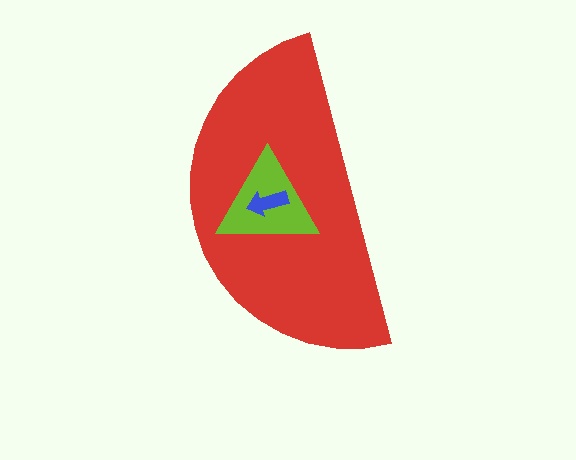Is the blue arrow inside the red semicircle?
Yes.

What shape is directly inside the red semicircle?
The lime triangle.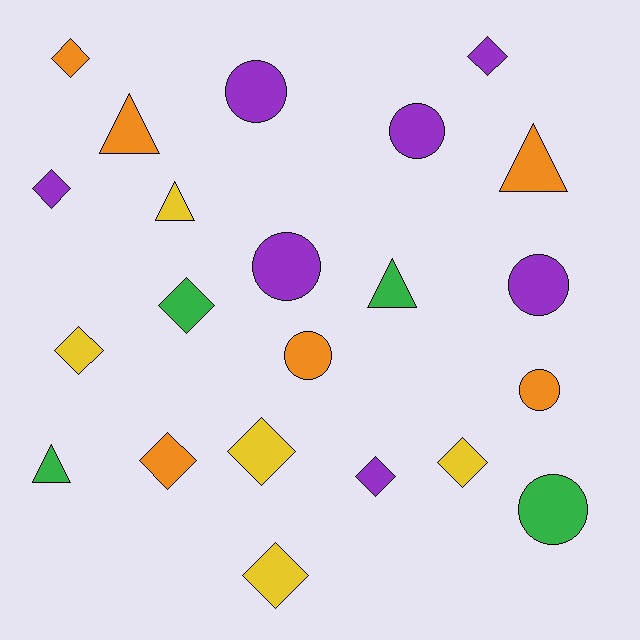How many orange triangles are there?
There are 2 orange triangles.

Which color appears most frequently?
Purple, with 7 objects.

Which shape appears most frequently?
Diamond, with 10 objects.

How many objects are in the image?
There are 22 objects.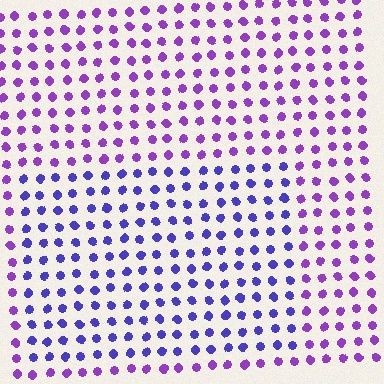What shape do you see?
I see a rectangle.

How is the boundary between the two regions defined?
The boundary is defined purely by a slight shift in hue (about 34 degrees). Spacing, size, and orientation are identical on both sides.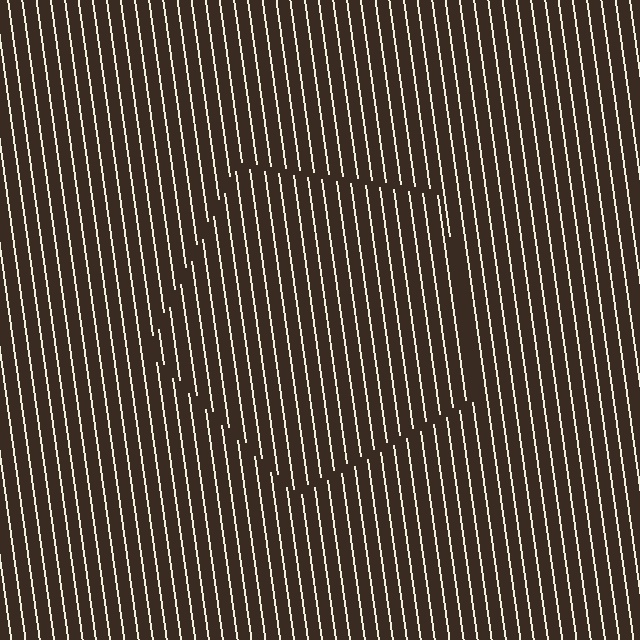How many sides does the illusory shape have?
5 sides — the line-ends trace a pentagon.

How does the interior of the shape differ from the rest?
The interior of the shape contains the same grating, shifted by half a period — the contour is defined by the phase discontinuity where line-ends from the inner and outer gratings abut.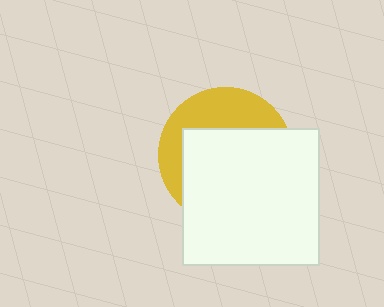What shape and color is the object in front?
The object in front is a white square.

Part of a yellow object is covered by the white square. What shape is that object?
It is a circle.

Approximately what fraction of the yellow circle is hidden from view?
Roughly 65% of the yellow circle is hidden behind the white square.